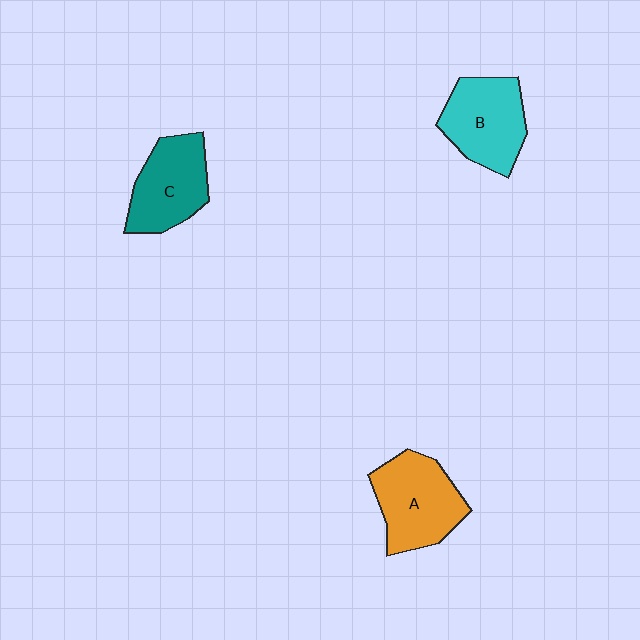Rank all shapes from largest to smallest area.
From largest to smallest: A (orange), B (cyan), C (teal).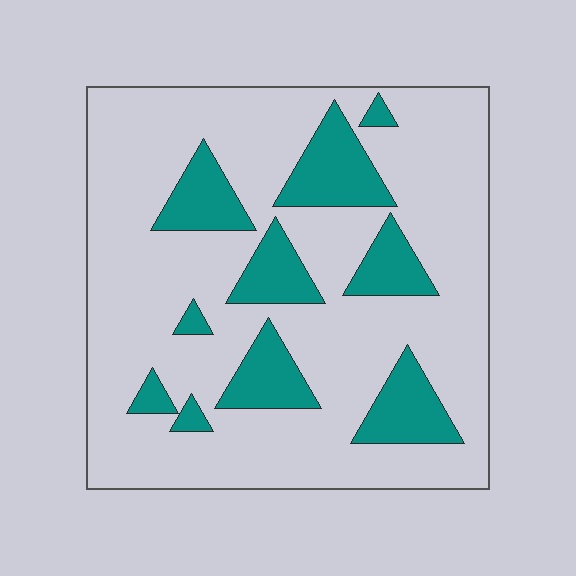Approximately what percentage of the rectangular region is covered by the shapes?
Approximately 20%.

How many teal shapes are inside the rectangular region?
10.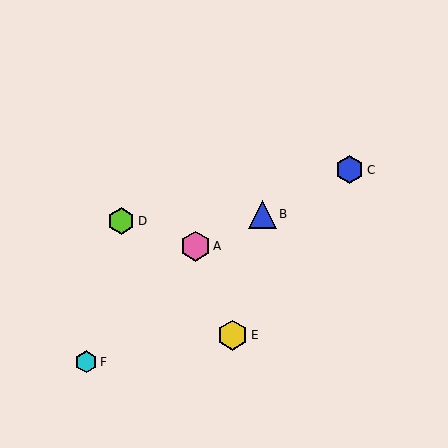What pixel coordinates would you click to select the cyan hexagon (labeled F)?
Click at (86, 362) to select the cyan hexagon F.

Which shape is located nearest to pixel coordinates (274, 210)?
The blue triangle (labeled B) at (262, 214) is nearest to that location.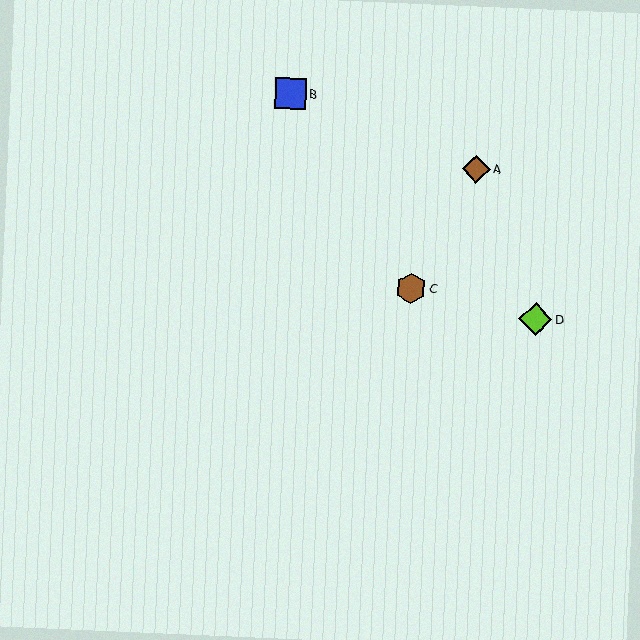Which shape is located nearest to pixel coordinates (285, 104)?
The blue square (labeled B) at (290, 94) is nearest to that location.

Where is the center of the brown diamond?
The center of the brown diamond is at (476, 169).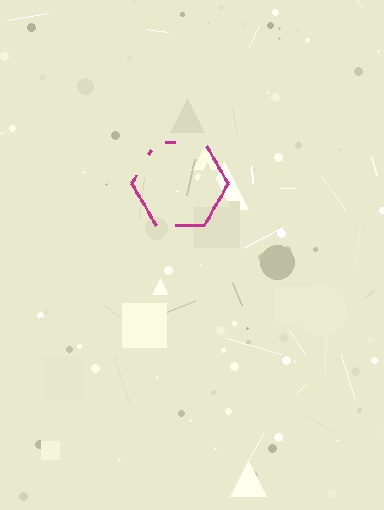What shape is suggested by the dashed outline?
The dashed outline suggests a hexagon.